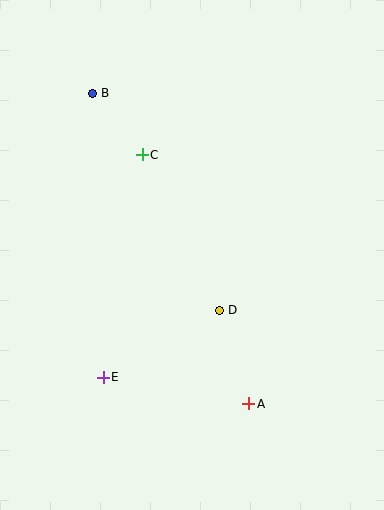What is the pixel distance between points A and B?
The distance between A and B is 348 pixels.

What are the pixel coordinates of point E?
Point E is at (103, 377).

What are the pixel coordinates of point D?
Point D is at (220, 310).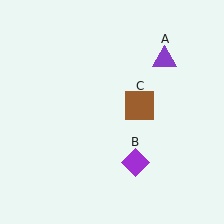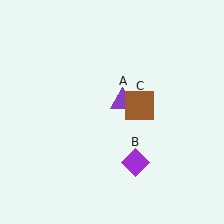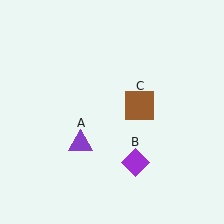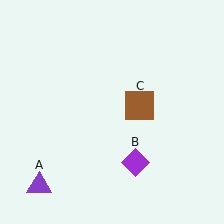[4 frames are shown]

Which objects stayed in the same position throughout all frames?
Purple diamond (object B) and brown square (object C) remained stationary.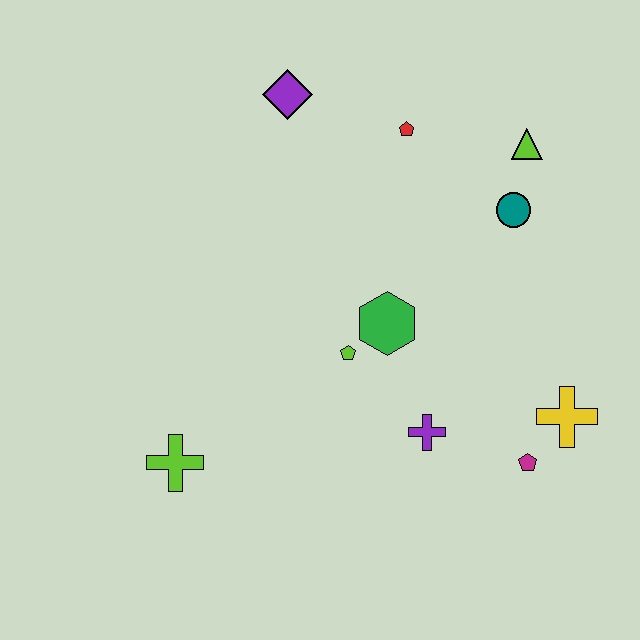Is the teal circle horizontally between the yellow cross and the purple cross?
Yes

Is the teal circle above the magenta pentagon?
Yes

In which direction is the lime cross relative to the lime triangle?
The lime cross is to the left of the lime triangle.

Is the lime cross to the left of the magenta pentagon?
Yes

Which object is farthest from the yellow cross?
The purple diamond is farthest from the yellow cross.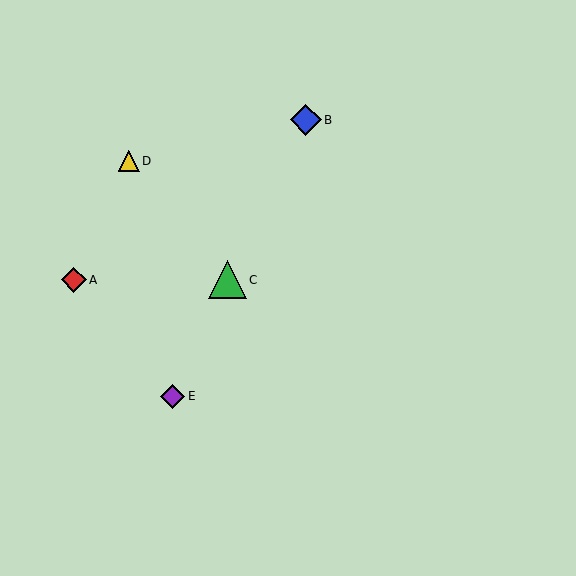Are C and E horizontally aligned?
No, C is at y≈280 and E is at y≈396.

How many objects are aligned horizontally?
2 objects (A, C) are aligned horizontally.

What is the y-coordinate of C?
Object C is at y≈280.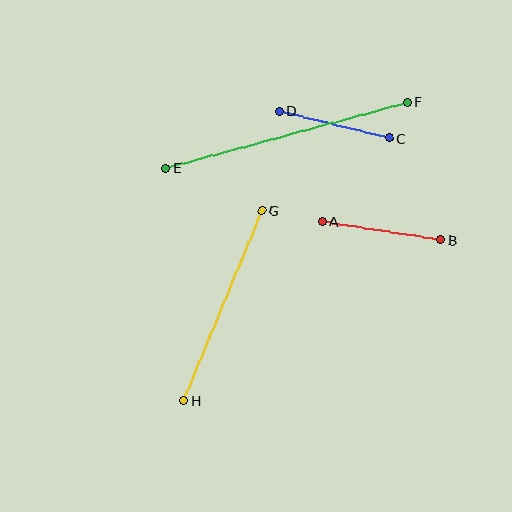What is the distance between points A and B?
The distance is approximately 119 pixels.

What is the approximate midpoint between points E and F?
The midpoint is at approximately (286, 135) pixels.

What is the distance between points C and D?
The distance is approximately 113 pixels.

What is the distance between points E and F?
The distance is approximately 250 pixels.